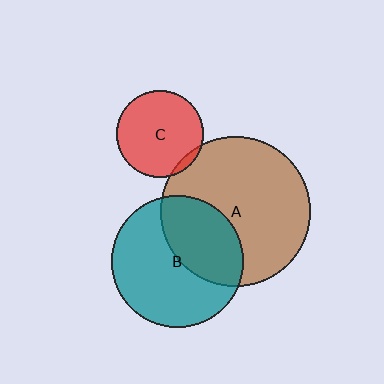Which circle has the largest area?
Circle A (brown).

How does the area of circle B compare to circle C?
Approximately 2.3 times.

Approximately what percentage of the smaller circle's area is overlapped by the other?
Approximately 40%.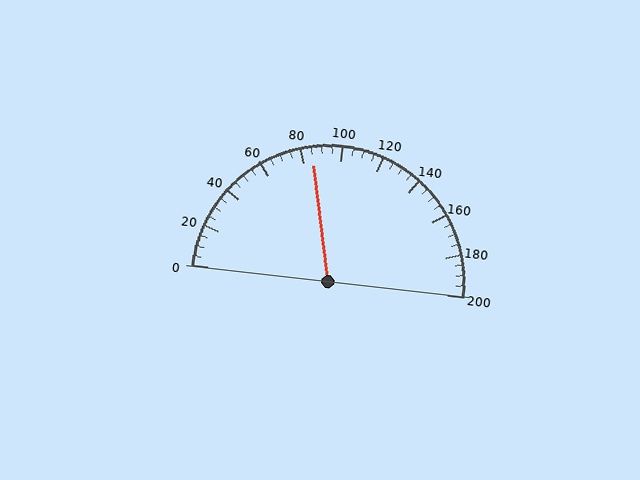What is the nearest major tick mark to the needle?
The nearest major tick mark is 80.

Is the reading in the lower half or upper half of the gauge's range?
The reading is in the lower half of the range (0 to 200).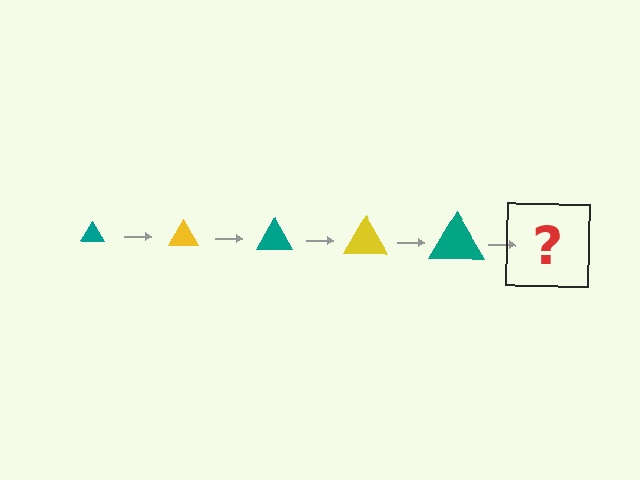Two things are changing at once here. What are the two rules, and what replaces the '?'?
The two rules are that the triangle grows larger each step and the color cycles through teal and yellow. The '?' should be a yellow triangle, larger than the previous one.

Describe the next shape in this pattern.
It should be a yellow triangle, larger than the previous one.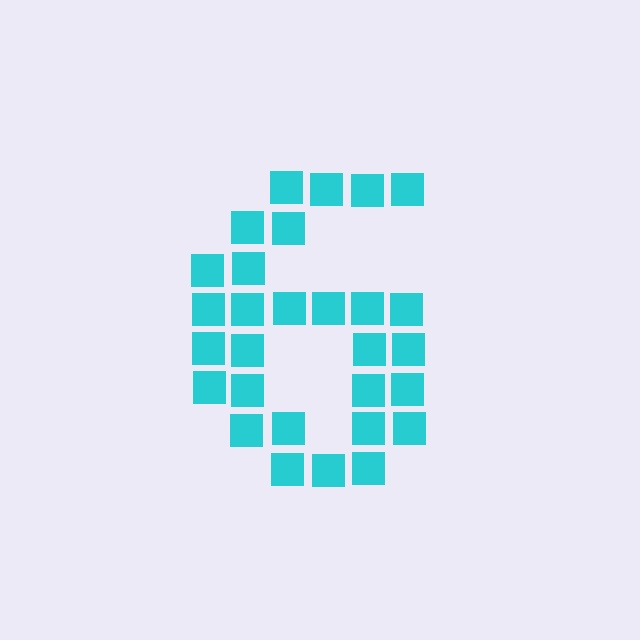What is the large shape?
The large shape is the digit 6.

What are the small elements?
The small elements are squares.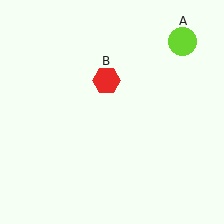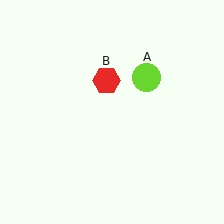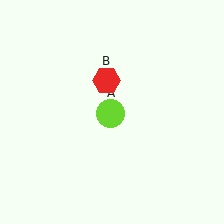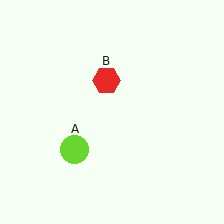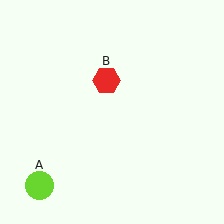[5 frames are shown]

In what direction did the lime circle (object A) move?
The lime circle (object A) moved down and to the left.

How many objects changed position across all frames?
1 object changed position: lime circle (object A).